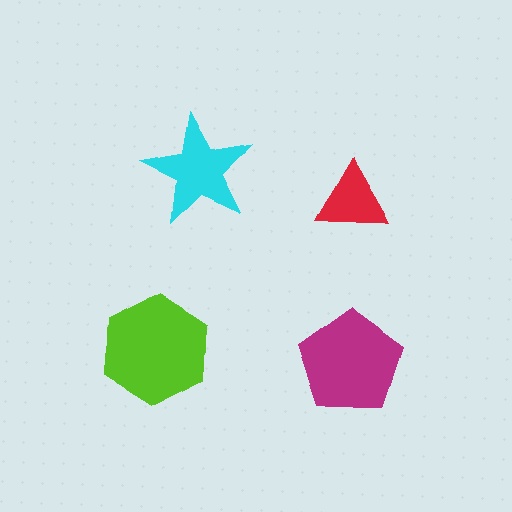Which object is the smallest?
The red triangle.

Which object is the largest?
The lime hexagon.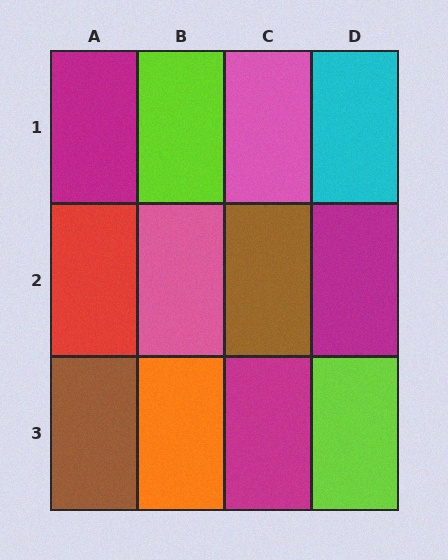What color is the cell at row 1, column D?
Cyan.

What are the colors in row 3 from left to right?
Brown, orange, magenta, lime.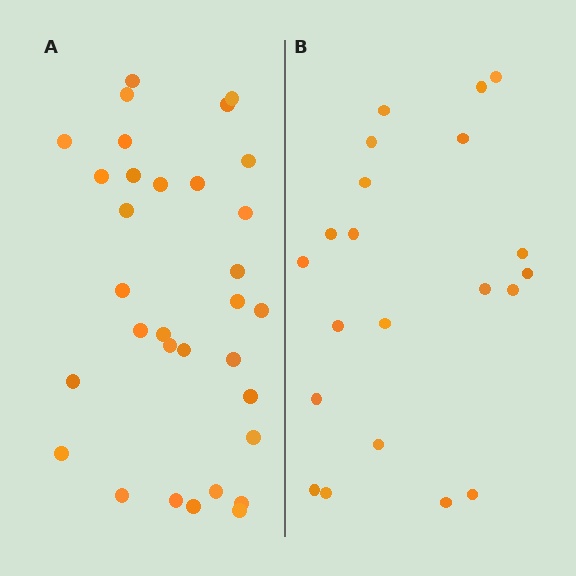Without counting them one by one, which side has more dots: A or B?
Region A (the left region) has more dots.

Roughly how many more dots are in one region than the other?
Region A has roughly 12 or so more dots than region B.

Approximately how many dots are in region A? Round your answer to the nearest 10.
About 30 dots. (The exact count is 32, which rounds to 30.)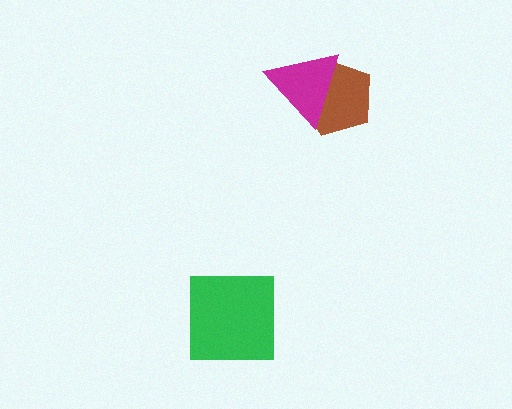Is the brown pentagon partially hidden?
Yes, it is partially covered by another shape.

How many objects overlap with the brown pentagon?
1 object overlaps with the brown pentagon.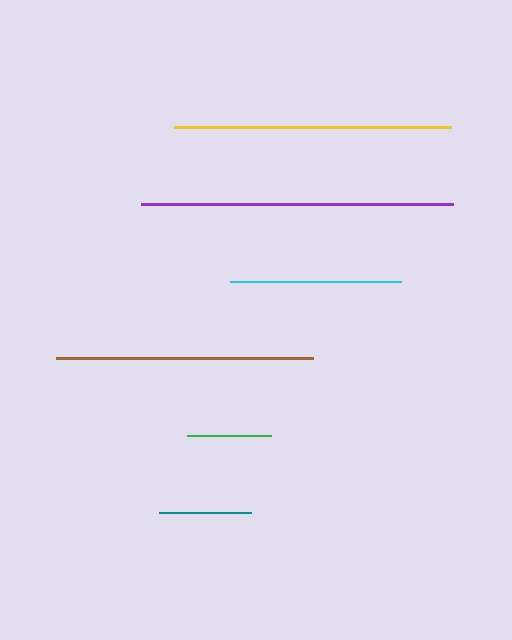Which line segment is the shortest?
The green line is the shortest at approximately 85 pixels.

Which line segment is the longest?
The purple line is the longest at approximately 313 pixels.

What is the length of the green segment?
The green segment is approximately 85 pixels long.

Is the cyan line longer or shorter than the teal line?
The cyan line is longer than the teal line.